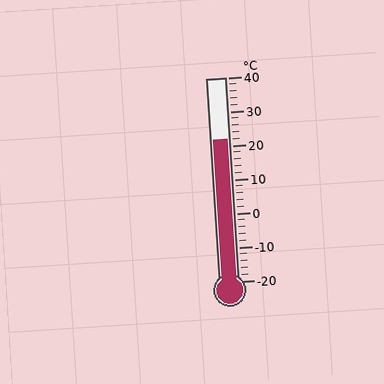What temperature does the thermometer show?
The thermometer shows approximately 22°C.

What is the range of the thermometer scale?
The thermometer scale ranges from -20°C to 40°C.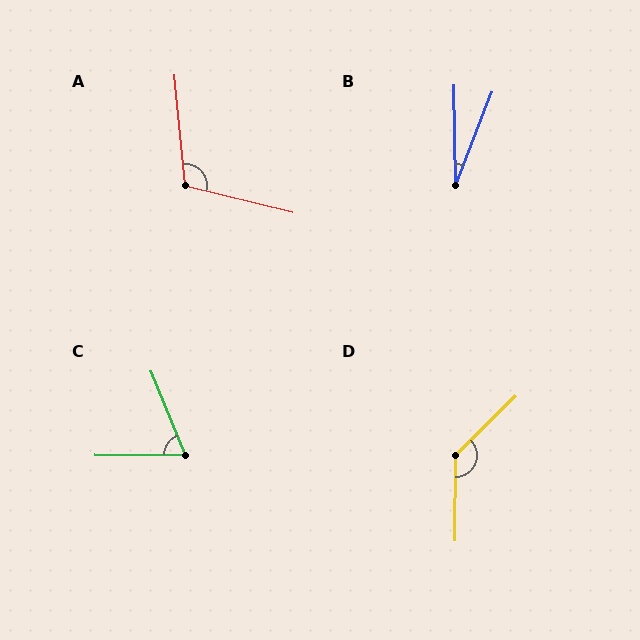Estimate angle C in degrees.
Approximately 68 degrees.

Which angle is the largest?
D, at approximately 135 degrees.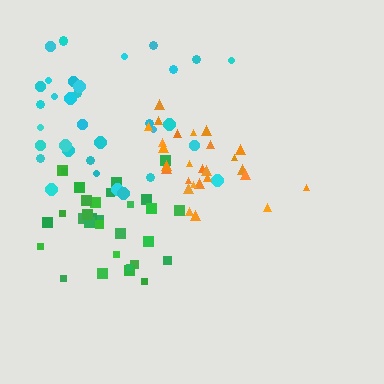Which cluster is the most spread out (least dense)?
Cyan.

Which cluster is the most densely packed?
Orange.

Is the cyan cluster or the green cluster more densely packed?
Green.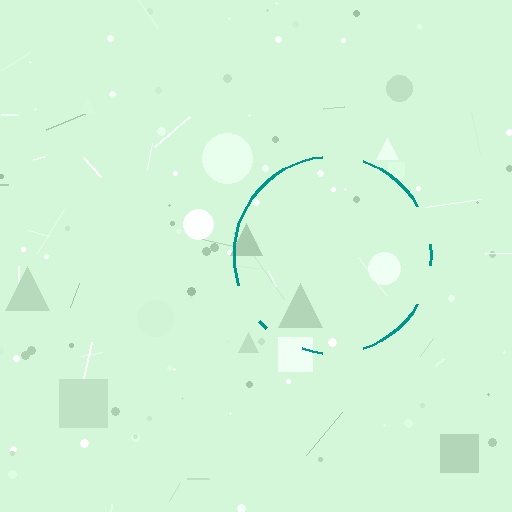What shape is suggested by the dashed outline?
The dashed outline suggests a circle.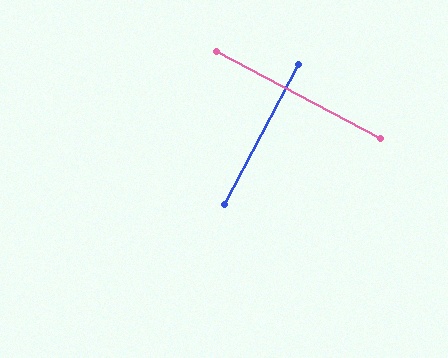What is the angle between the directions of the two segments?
Approximately 90 degrees.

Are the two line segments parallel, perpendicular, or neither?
Perpendicular — they meet at approximately 90°.